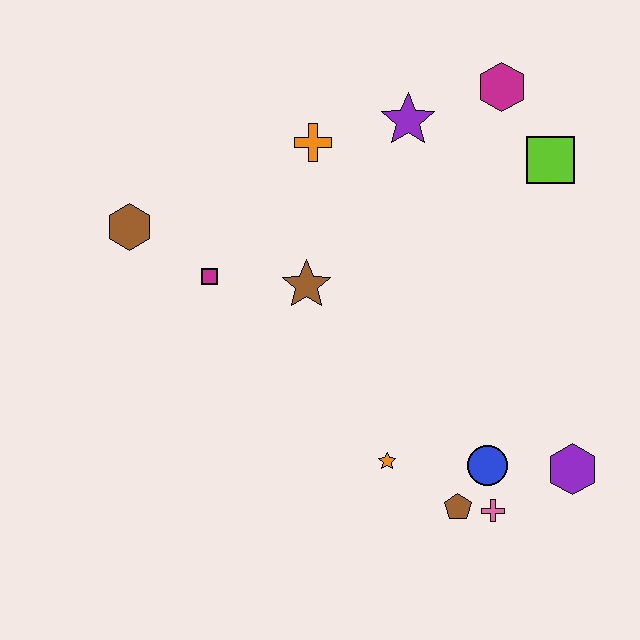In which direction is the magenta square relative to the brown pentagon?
The magenta square is to the left of the brown pentagon.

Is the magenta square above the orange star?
Yes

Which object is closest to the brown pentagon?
The pink cross is closest to the brown pentagon.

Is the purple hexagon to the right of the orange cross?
Yes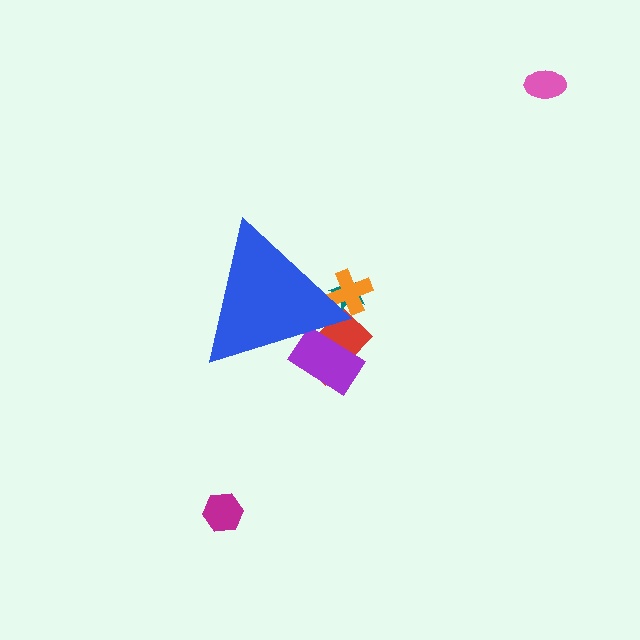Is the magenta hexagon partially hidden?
No, the magenta hexagon is fully visible.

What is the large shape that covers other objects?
A blue triangle.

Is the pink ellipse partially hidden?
No, the pink ellipse is fully visible.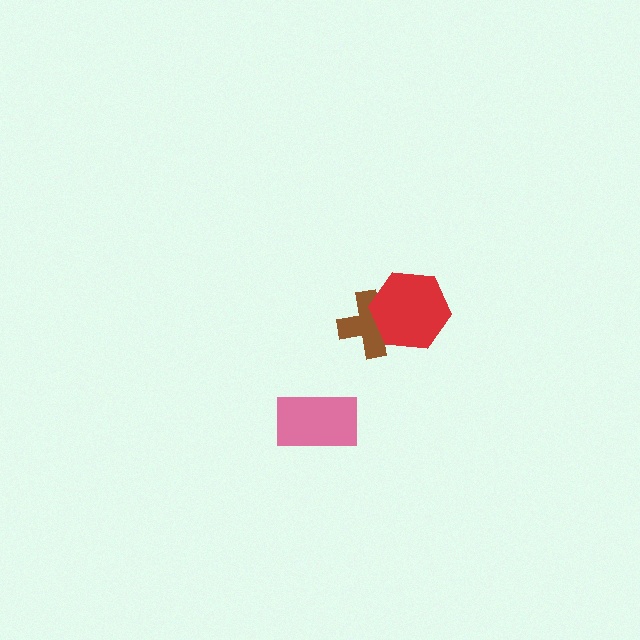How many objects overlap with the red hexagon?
1 object overlaps with the red hexagon.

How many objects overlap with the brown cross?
1 object overlaps with the brown cross.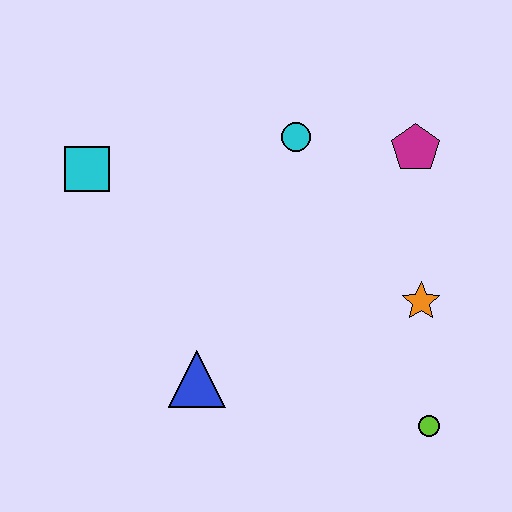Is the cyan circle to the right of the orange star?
No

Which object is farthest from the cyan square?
The lime circle is farthest from the cyan square.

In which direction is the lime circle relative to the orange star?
The lime circle is below the orange star.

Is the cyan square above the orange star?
Yes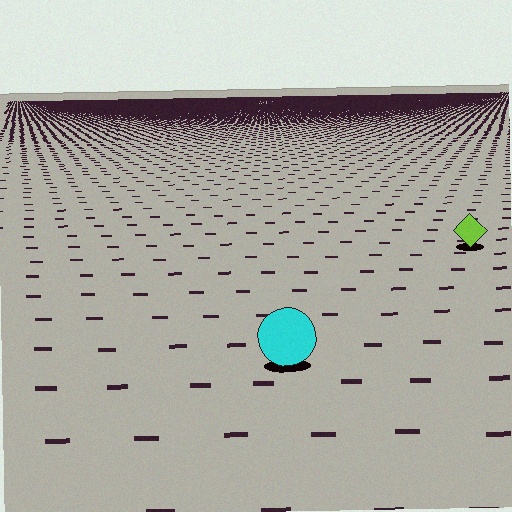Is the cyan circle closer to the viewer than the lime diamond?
Yes. The cyan circle is closer — you can tell from the texture gradient: the ground texture is coarser near it.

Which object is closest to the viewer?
The cyan circle is closest. The texture marks near it are larger and more spread out.